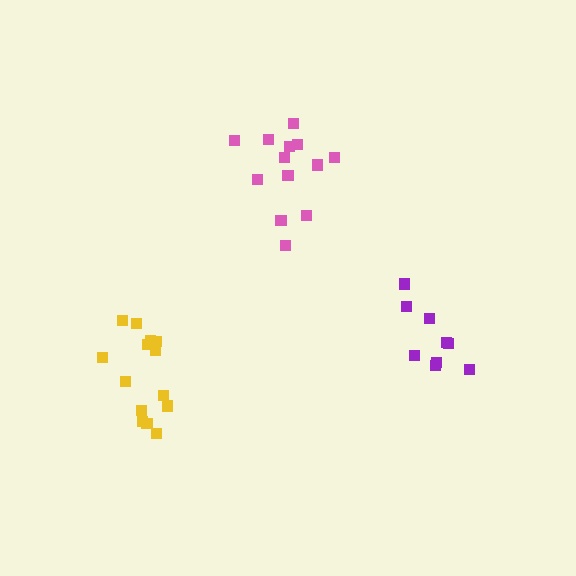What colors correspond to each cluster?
The clusters are colored: pink, yellow, purple.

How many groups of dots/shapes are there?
There are 3 groups.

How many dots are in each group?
Group 1: 13 dots, Group 2: 14 dots, Group 3: 9 dots (36 total).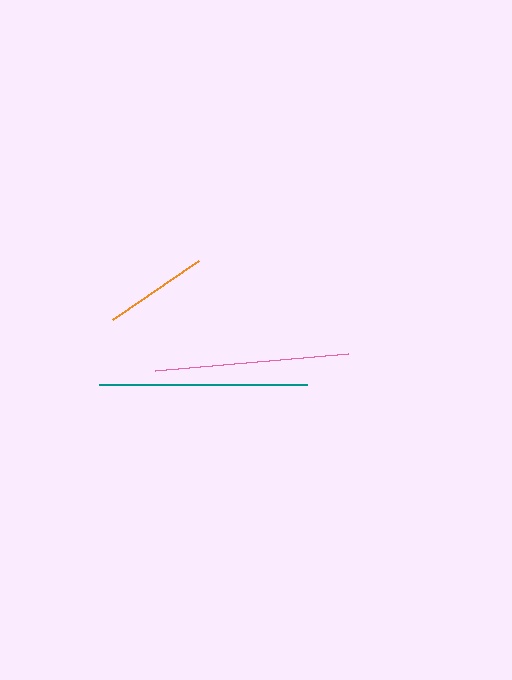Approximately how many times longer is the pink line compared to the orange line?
The pink line is approximately 1.8 times the length of the orange line.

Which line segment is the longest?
The teal line is the longest at approximately 208 pixels.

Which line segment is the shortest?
The orange line is the shortest at approximately 105 pixels.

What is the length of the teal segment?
The teal segment is approximately 208 pixels long.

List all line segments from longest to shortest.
From longest to shortest: teal, pink, orange.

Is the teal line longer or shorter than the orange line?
The teal line is longer than the orange line.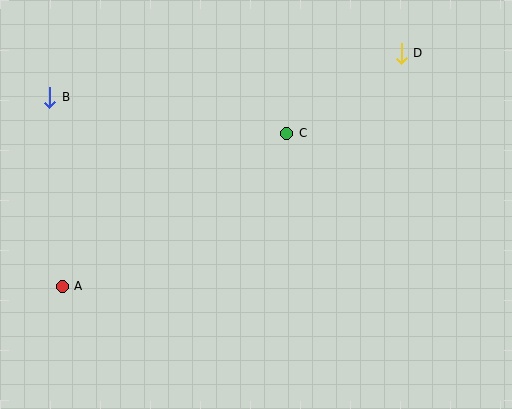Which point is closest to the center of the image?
Point C at (287, 133) is closest to the center.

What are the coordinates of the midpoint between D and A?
The midpoint between D and A is at (232, 170).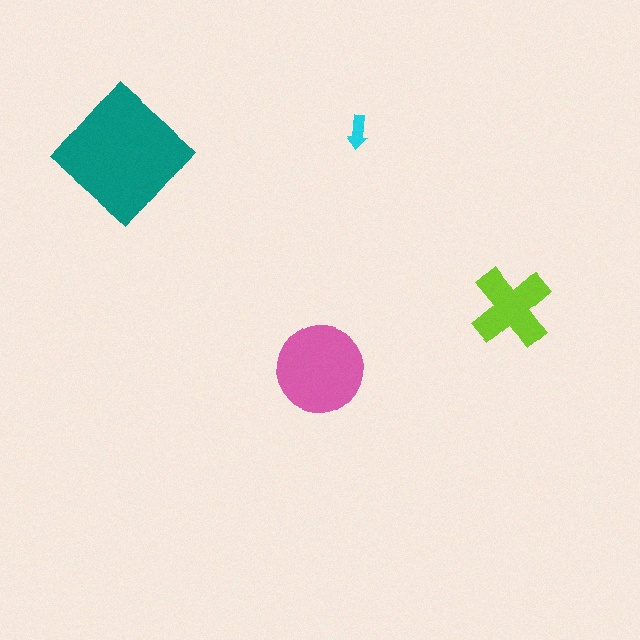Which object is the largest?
The teal diamond.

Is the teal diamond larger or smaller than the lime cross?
Larger.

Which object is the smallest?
The cyan arrow.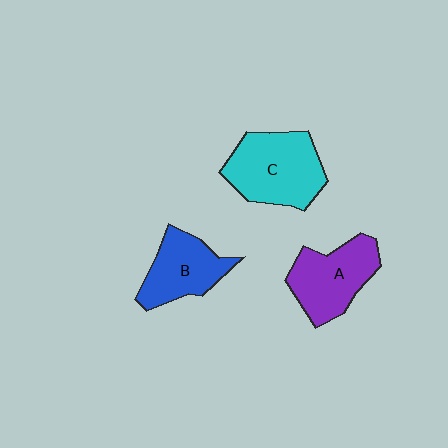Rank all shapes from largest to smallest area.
From largest to smallest: C (cyan), A (purple), B (blue).